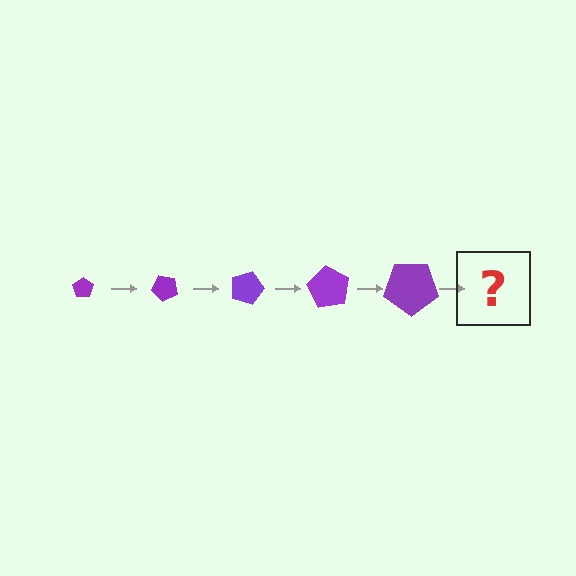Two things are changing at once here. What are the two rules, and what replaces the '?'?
The two rules are that the pentagon grows larger each step and it rotates 45 degrees each step. The '?' should be a pentagon, larger than the previous one and rotated 225 degrees from the start.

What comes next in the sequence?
The next element should be a pentagon, larger than the previous one and rotated 225 degrees from the start.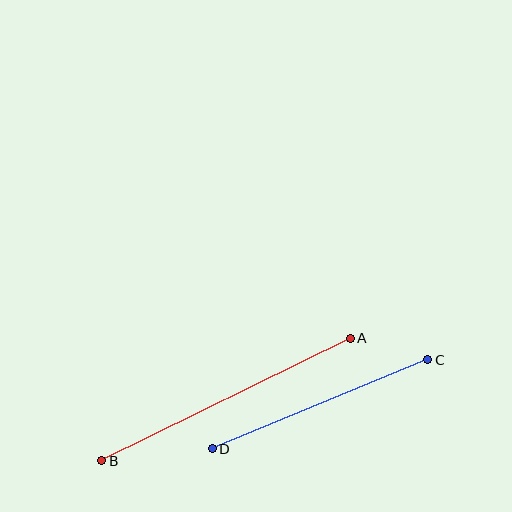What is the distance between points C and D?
The distance is approximately 233 pixels.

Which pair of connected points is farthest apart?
Points A and B are farthest apart.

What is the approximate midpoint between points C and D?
The midpoint is at approximately (320, 404) pixels.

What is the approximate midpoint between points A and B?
The midpoint is at approximately (226, 400) pixels.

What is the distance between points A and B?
The distance is approximately 277 pixels.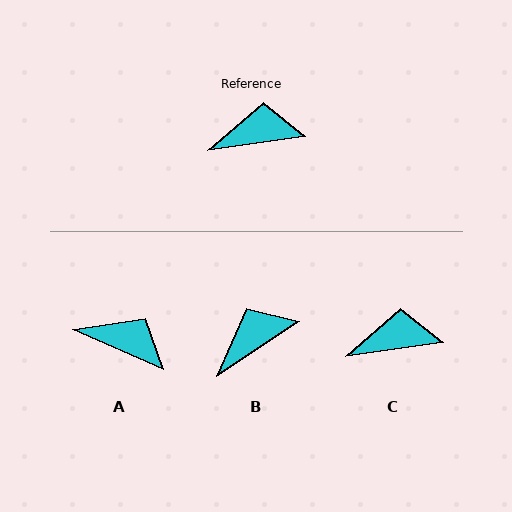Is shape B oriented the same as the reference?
No, it is off by about 25 degrees.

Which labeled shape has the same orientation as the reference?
C.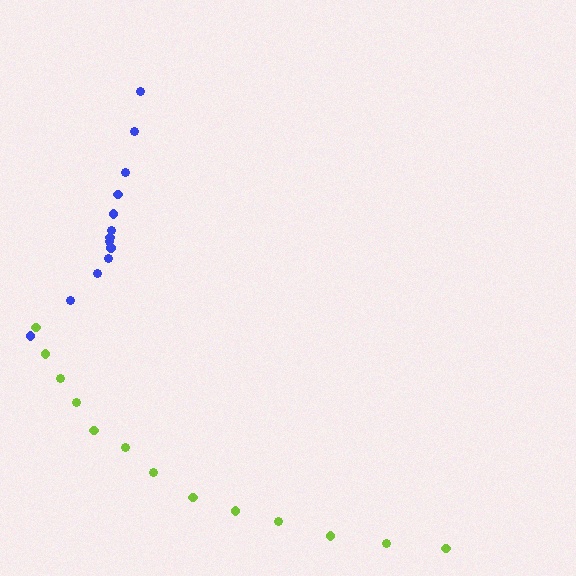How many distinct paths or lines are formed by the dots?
There are 2 distinct paths.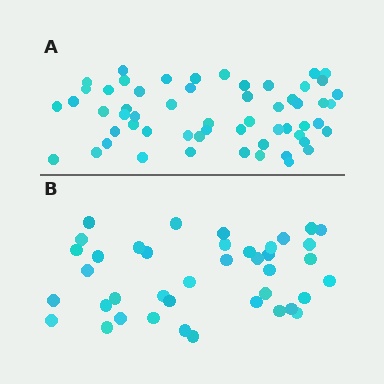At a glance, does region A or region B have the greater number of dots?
Region A (the top region) has more dots.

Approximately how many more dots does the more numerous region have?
Region A has approximately 15 more dots than region B.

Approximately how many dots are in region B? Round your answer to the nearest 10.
About 40 dots.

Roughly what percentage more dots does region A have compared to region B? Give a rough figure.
About 40% more.